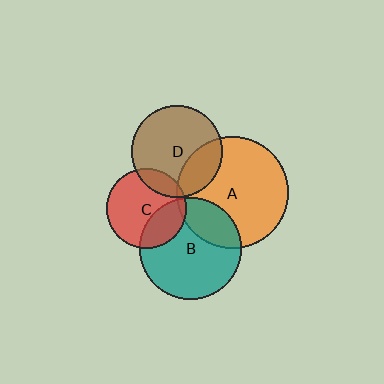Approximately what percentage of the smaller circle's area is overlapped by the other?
Approximately 30%.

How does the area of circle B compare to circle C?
Approximately 1.6 times.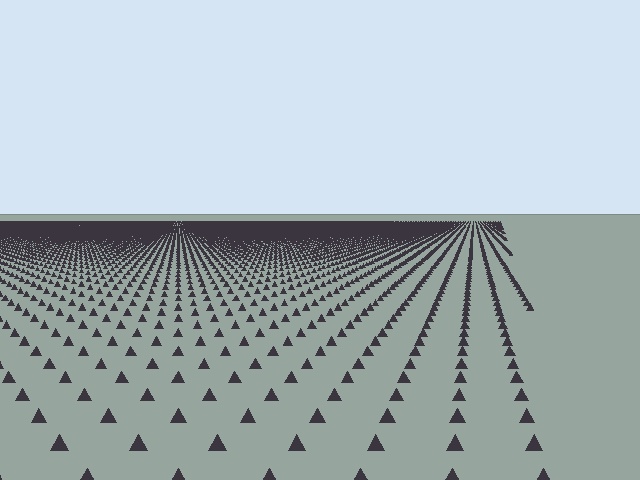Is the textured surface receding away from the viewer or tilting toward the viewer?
The surface is receding away from the viewer. Texture elements get smaller and denser toward the top.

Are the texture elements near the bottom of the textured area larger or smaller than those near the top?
Larger. Near the bottom, elements are closer to the viewer and appear at a bigger on-screen size.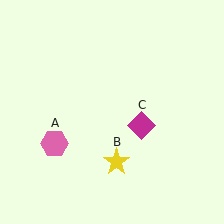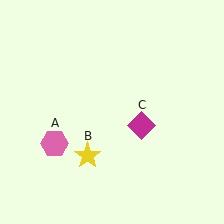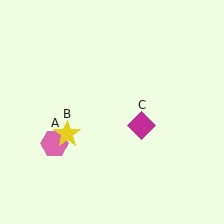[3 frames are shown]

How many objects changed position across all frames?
1 object changed position: yellow star (object B).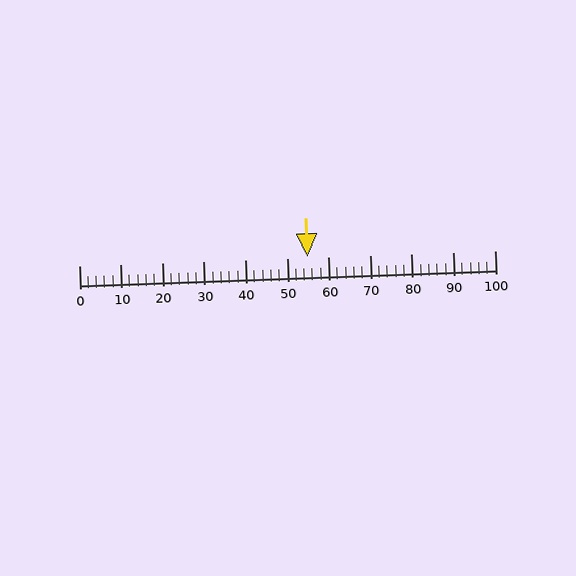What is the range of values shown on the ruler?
The ruler shows values from 0 to 100.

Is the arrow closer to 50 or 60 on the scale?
The arrow is closer to 60.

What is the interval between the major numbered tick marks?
The major tick marks are spaced 10 units apart.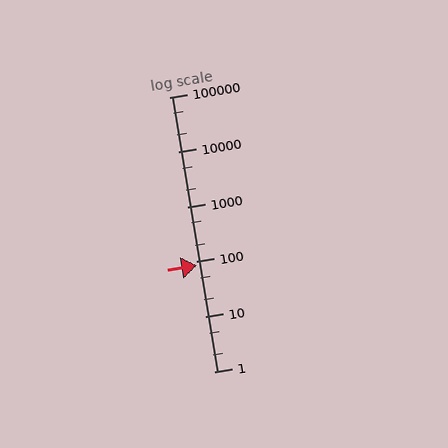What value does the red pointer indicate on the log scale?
The pointer indicates approximately 86.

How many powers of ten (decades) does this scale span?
The scale spans 5 decades, from 1 to 100000.